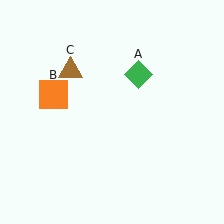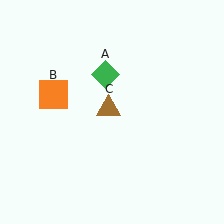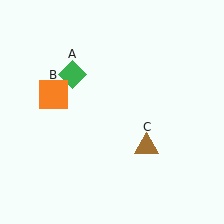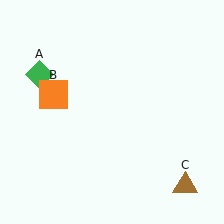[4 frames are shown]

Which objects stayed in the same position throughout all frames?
Orange square (object B) remained stationary.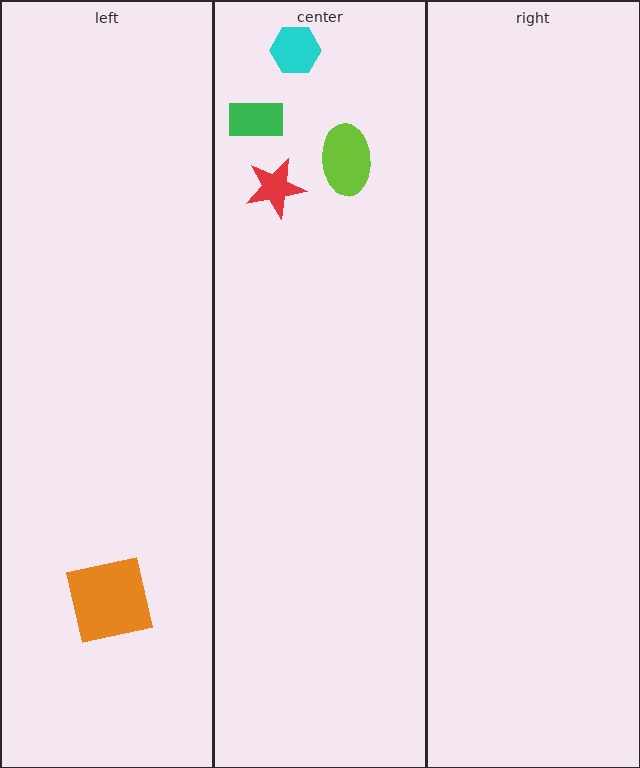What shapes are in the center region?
The red star, the green rectangle, the lime ellipse, the cyan hexagon.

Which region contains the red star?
The center region.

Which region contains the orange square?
The left region.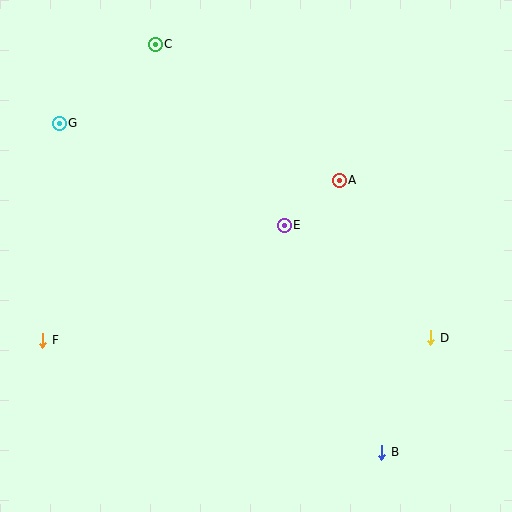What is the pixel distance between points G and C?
The distance between G and C is 125 pixels.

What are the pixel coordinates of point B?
Point B is at (382, 452).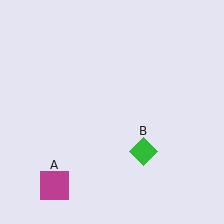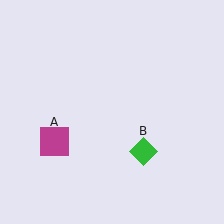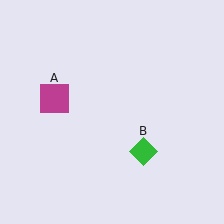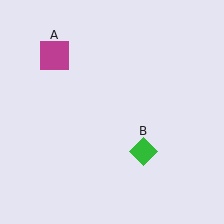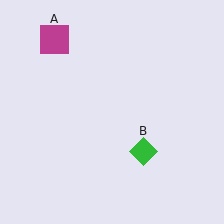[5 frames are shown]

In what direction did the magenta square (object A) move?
The magenta square (object A) moved up.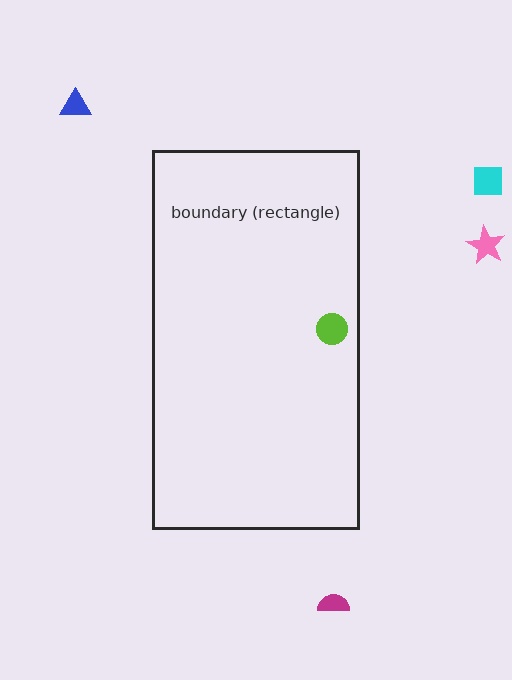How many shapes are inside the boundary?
1 inside, 4 outside.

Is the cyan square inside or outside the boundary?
Outside.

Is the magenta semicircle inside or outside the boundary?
Outside.